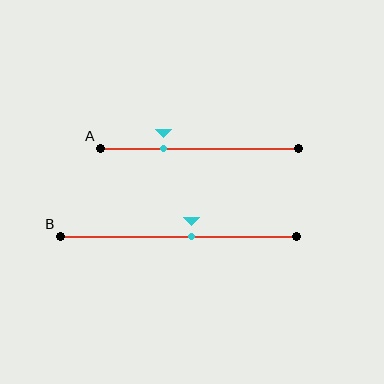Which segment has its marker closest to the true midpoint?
Segment B has its marker closest to the true midpoint.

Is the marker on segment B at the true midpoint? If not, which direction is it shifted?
No, the marker on segment B is shifted to the right by about 6% of the segment length.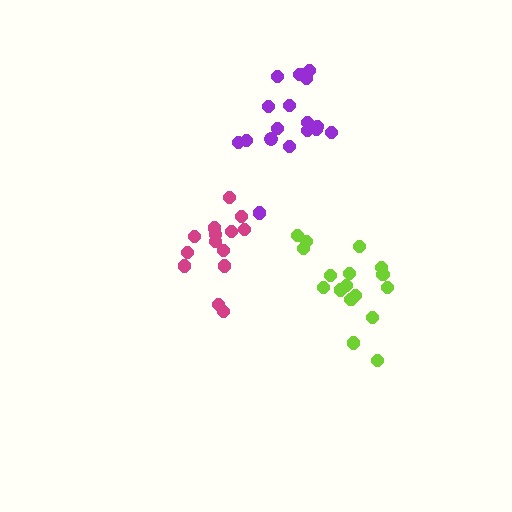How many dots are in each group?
Group 1: 14 dots, Group 2: 17 dots, Group 3: 17 dots (48 total).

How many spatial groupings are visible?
There are 3 spatial groupings.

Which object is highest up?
The purple cluster is topmost.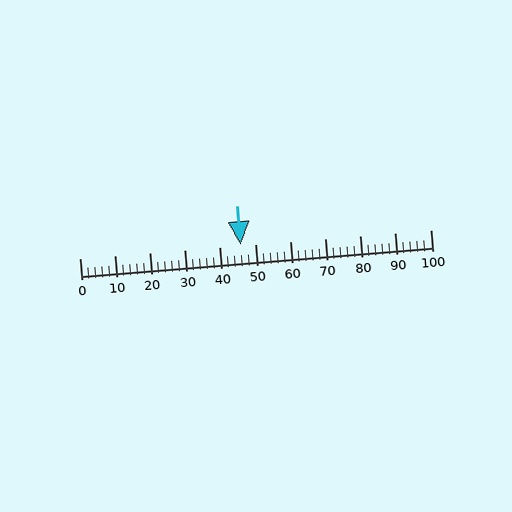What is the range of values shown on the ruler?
The ruler shows values from 0 to 100.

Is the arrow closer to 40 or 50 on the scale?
The arrow is closer to 50.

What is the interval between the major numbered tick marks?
The major tick marks are spaced 10 units apart.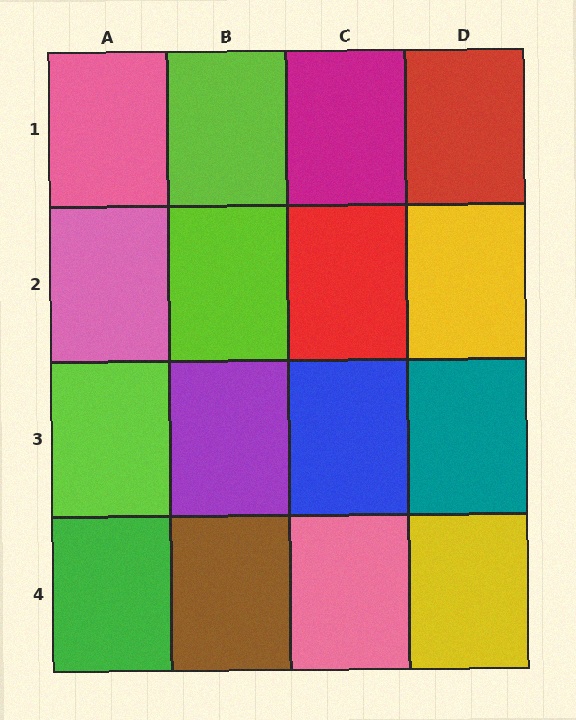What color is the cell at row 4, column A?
Green.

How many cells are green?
1 cell is green.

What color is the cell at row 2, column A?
Pink.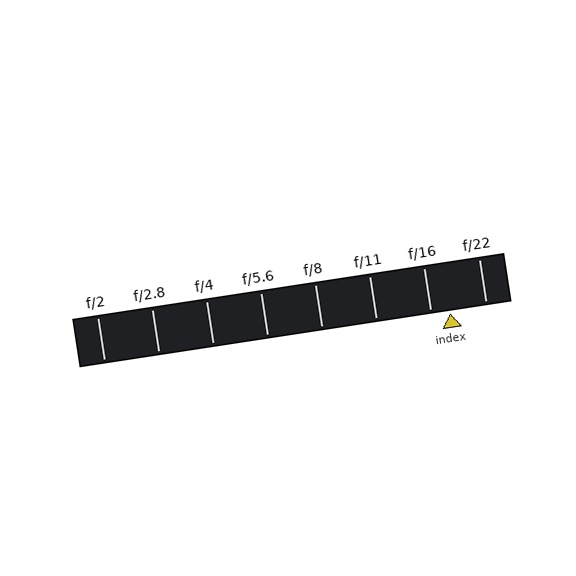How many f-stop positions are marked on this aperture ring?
There are 8 f-stop positions marked.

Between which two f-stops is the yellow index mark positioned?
The index mark is between f/16 and f/22.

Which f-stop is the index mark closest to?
The index mark is closest to f/16.